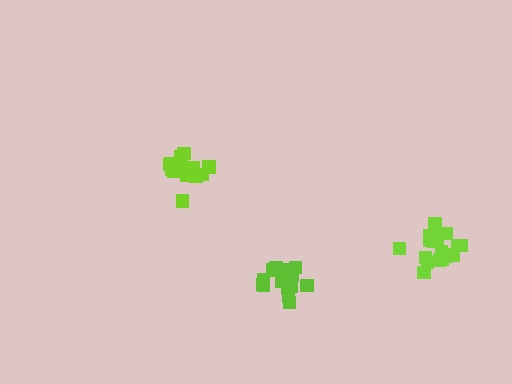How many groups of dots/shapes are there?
There are 3 groups.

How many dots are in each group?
Group 1: 17 dots, Group 2: 18 dots, Group 3: 17 dots (52 total).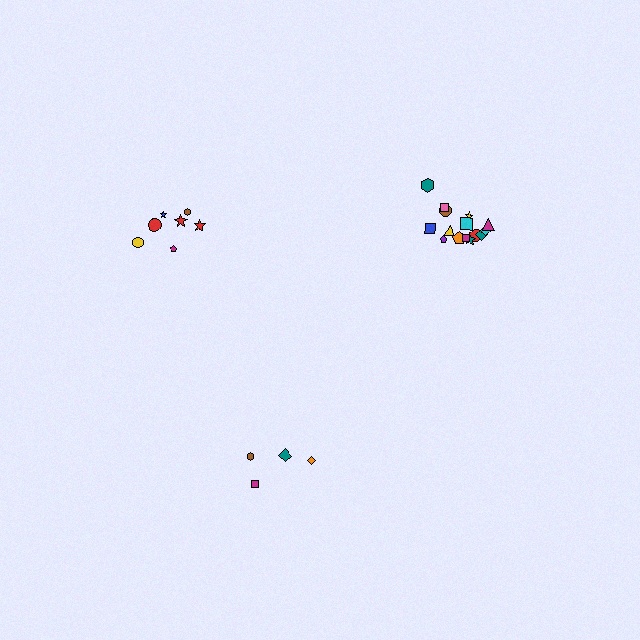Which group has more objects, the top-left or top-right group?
The top-right group.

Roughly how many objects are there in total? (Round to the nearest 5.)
Roughly 25 objects in total.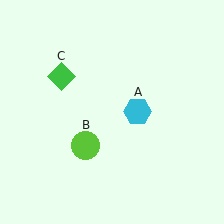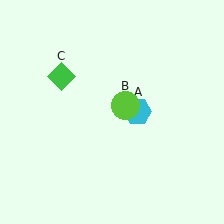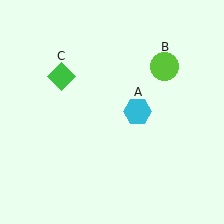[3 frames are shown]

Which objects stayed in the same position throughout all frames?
Cyan hexagon (object A) and green diamond (object C) remained stationary.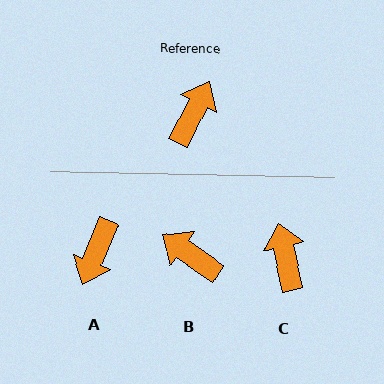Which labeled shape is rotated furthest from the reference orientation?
A, about 176 degrees away.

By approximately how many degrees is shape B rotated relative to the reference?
Approximately 82 degrees counter-clockwise.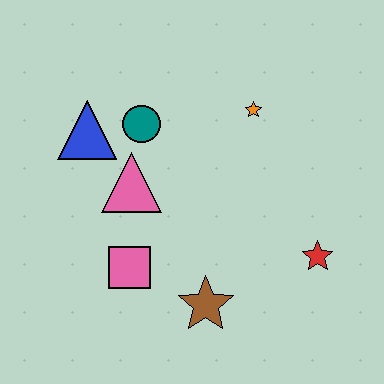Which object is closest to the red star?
The brown star is closest to the red star.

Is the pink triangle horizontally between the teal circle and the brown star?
No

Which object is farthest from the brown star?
The blue triangle is farthest from the brown star.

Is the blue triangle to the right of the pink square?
No